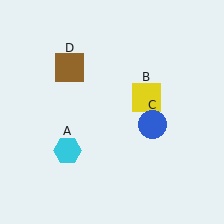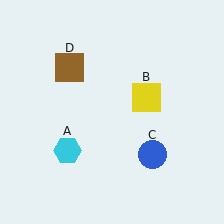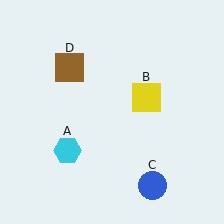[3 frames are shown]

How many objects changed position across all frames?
1 object changed position: blue circle (object C).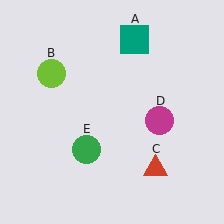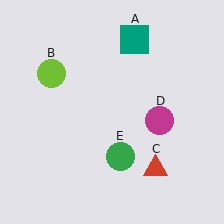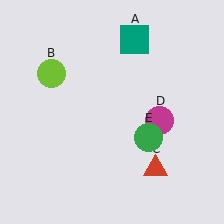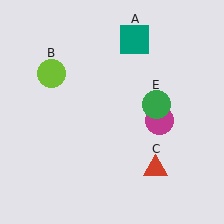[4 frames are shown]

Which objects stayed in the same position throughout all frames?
Teal square (object A) and lime circle (object B) and red triangle (object C) and magenta circle (object D) remained stationary.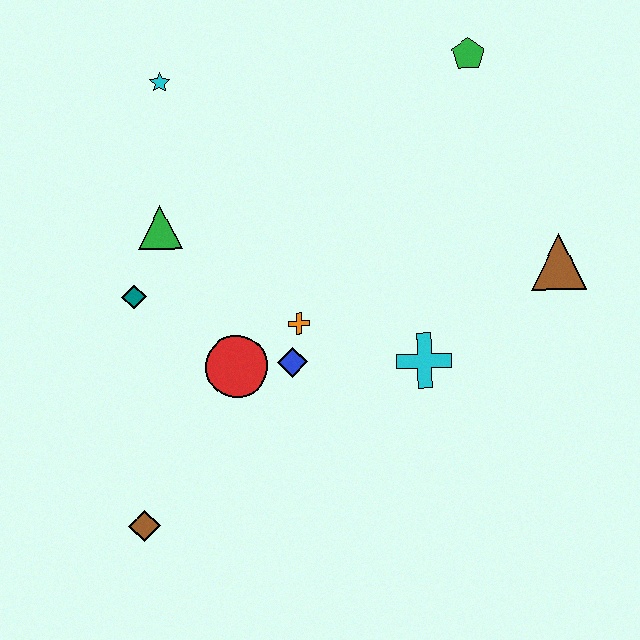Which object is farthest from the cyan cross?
The cyan star is farthest from the cyan cross.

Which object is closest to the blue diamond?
The orange cross is closest to the blue diamond.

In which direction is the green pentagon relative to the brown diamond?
The green pentagon is above the brown diamond.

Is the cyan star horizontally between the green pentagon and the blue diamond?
No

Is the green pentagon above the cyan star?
Yes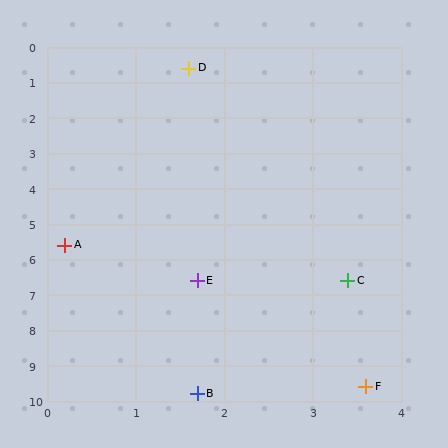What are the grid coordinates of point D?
Point D is at approximately (1.6, 0.6).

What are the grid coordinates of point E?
Point E is at approximately (1.7, 6.6).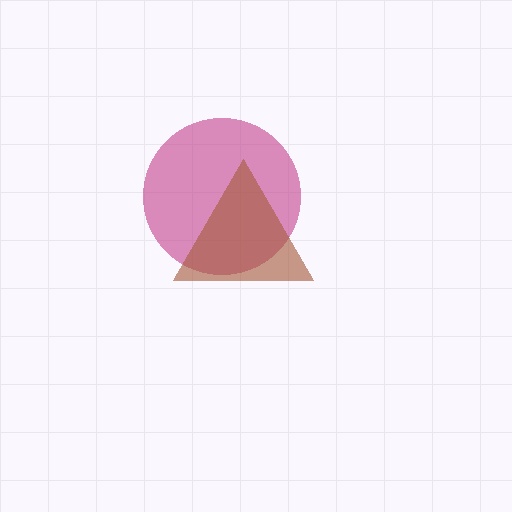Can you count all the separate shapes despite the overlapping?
Yes, there are 2 separate shapes.